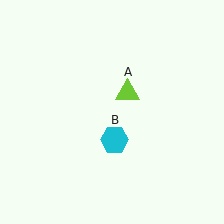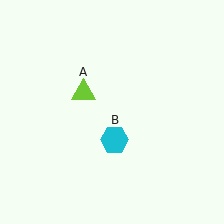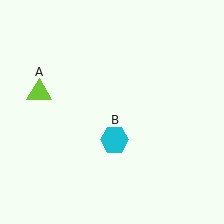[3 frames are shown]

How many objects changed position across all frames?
1 object changed position: lime triangle (object A).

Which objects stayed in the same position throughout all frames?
Cyan hexagon (object B) remained stationary.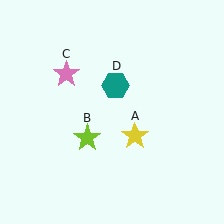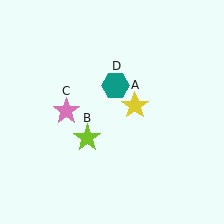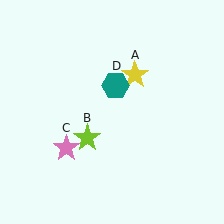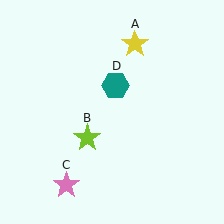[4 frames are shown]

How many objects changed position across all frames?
2 objects changed position: yellow star (object A), pink star (object C).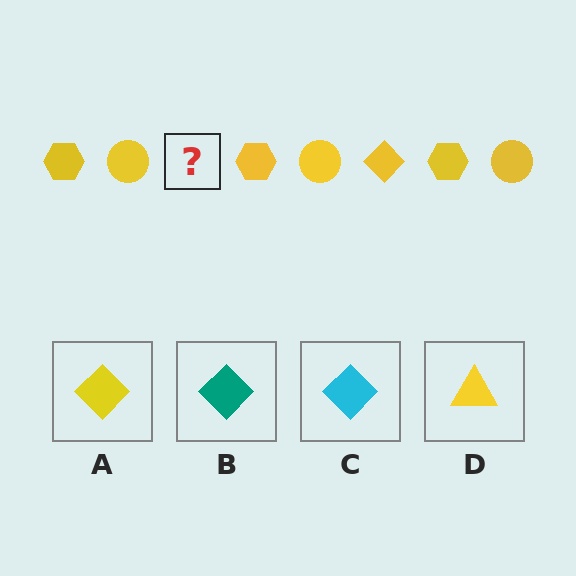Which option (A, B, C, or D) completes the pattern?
A.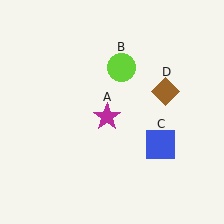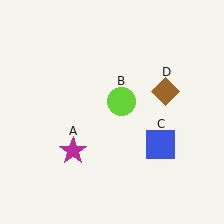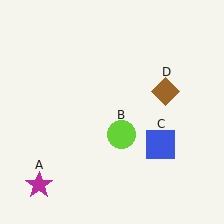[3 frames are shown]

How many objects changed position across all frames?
2 objects changed position: magenta star (object A), lime circle (object B).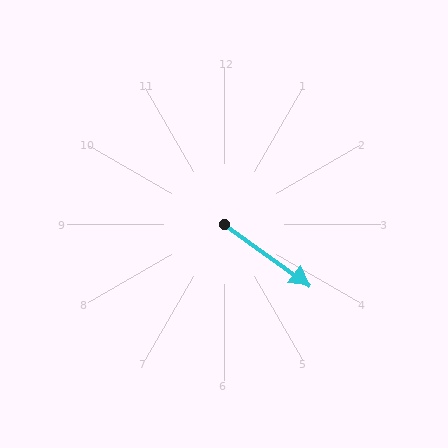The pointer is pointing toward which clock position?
Roughly 4 o'clock.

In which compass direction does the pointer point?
Southeast.